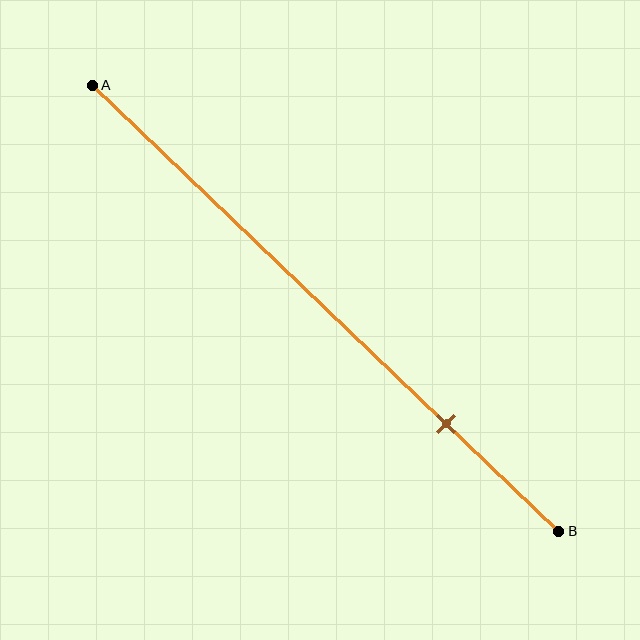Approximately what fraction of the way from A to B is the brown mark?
The brown mark is approximately 75% of the way from A to B.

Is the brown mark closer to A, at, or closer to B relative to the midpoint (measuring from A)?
The brown mark is closer to point B than the midpoint of segment AB.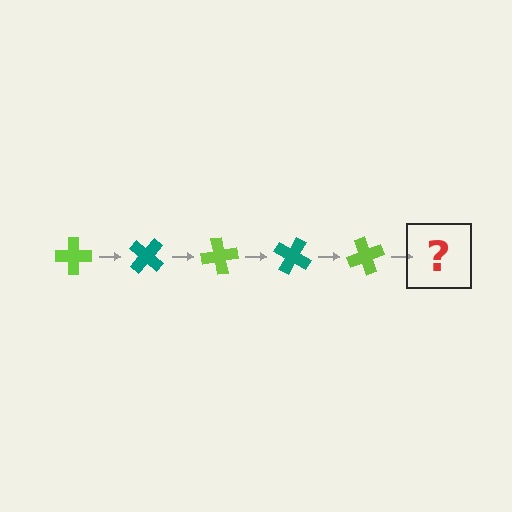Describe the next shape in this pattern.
It should be a teal cross, rotated 200 degrees from the start.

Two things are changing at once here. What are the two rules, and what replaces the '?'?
The two rules are that it rotates 40 degrees each step and the color cycles through lime and teal. The '?' should be a teal cross, rotated 200 degrees from the start.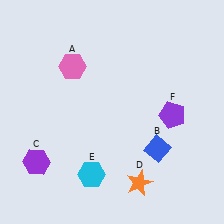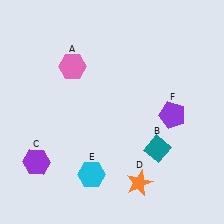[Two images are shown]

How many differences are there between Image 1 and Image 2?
There is 1 difference between the two images.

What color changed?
The diamond (B) changed from blue in Image 1 to teal in Image 2.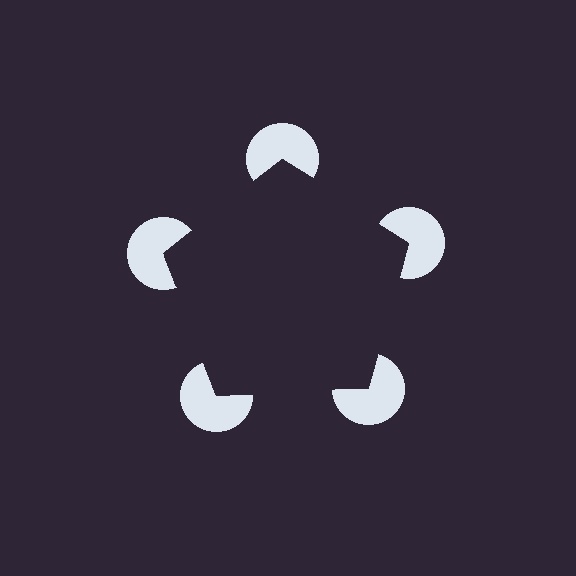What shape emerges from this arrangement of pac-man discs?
An illusory pentagon — its edges are inferred from the aligned wedge cuts in the pac-man discs, not physically drawn.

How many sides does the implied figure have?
5 sides.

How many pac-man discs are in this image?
There are 5 — one at each vertex of the illusory pentagon.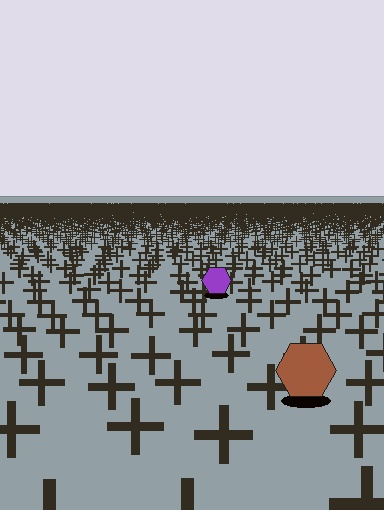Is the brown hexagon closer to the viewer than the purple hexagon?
Yes. The brown hexagon is closer — you can tell from the texture gradient: the ground texture is coarser near it.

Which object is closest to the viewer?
The brown hexagon is closest. The texture marks near it are larger and more spread out.